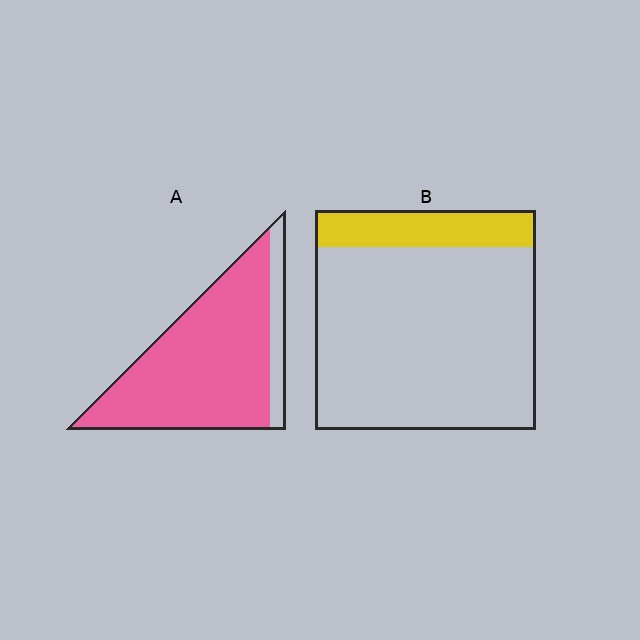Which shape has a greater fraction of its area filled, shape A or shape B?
Shape A.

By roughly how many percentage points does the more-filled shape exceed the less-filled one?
By roughly 70 percentage points (A over B).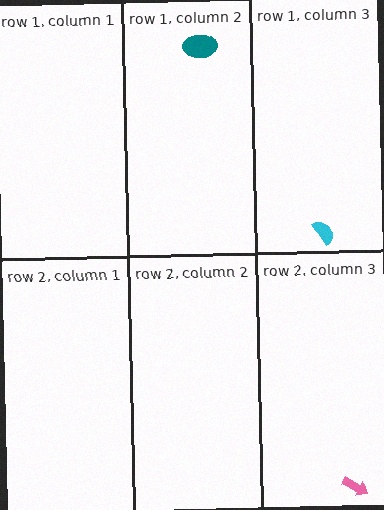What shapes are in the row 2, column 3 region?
The pink arrow.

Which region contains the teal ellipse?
The row 1, column 2 region.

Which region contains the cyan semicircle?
The row 1, column 3 region.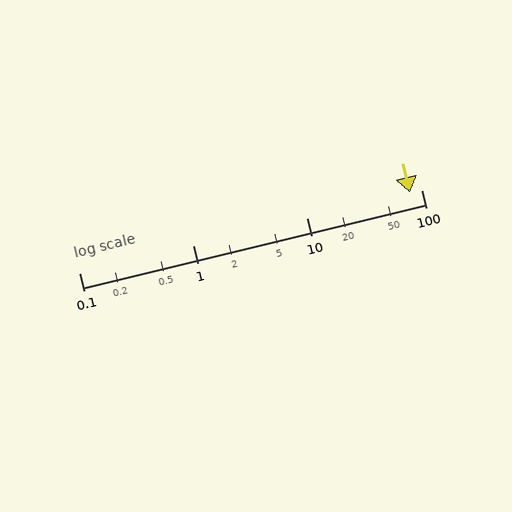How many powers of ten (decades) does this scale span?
The scale spans 3 decades, from 0.1 to 100.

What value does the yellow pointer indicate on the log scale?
The pointer indicates approximately 80.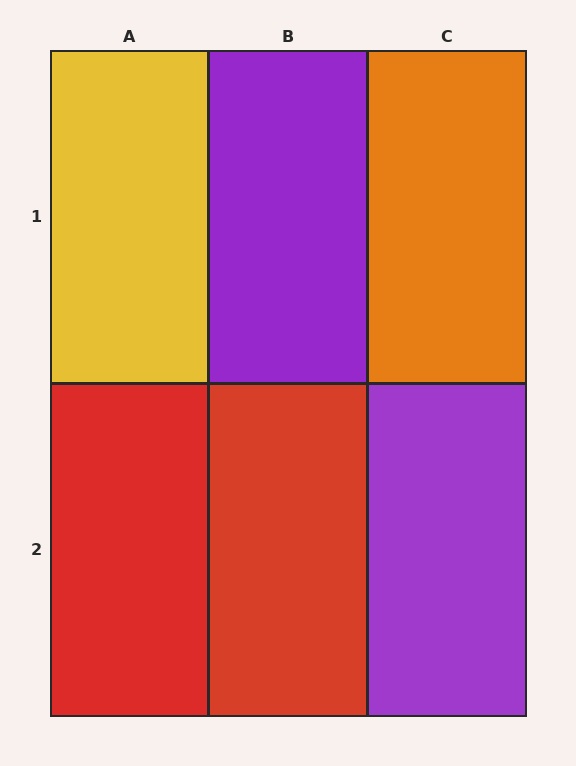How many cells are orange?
1 cell is orange.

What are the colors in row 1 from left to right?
Yellow, purple, orange.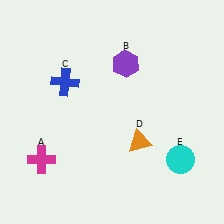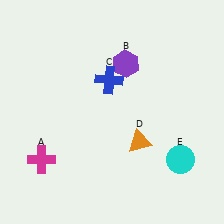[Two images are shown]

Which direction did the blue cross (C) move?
The blue cross (C) moved right.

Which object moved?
The blue cross (C) moved right.